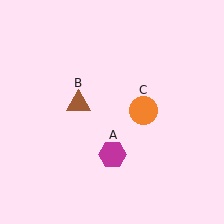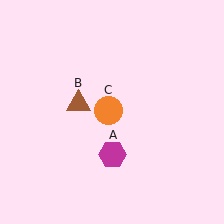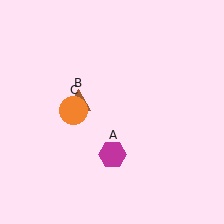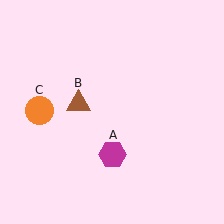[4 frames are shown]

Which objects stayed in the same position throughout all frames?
Magenta hexagon (object A) and brown triangle (object B) remained stationary.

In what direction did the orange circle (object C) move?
The orange circle (object C) moved left.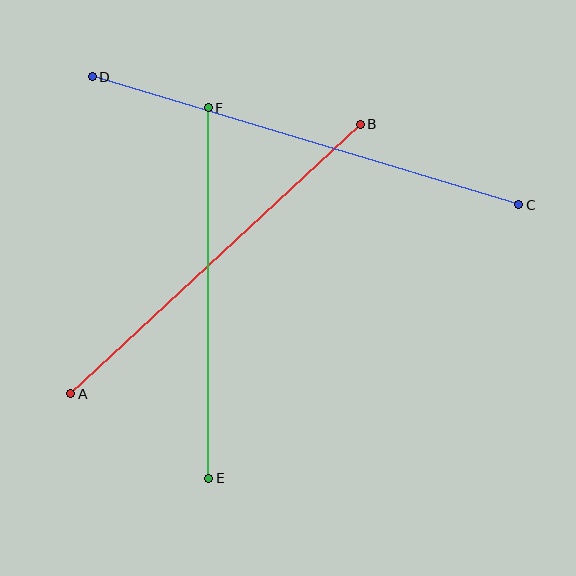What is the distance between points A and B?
The distance is approximately 395 pixels.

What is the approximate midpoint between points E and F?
The midpoint is at approximately (208, 293) pixels.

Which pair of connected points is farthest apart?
Points C and D are farthest apart.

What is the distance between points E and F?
The distance is approximately 370 pixels.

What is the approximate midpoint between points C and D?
The midpoint is at approximately (306, 141) pixels.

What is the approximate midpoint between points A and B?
The midpoint is at approximately (216, 259) pixels.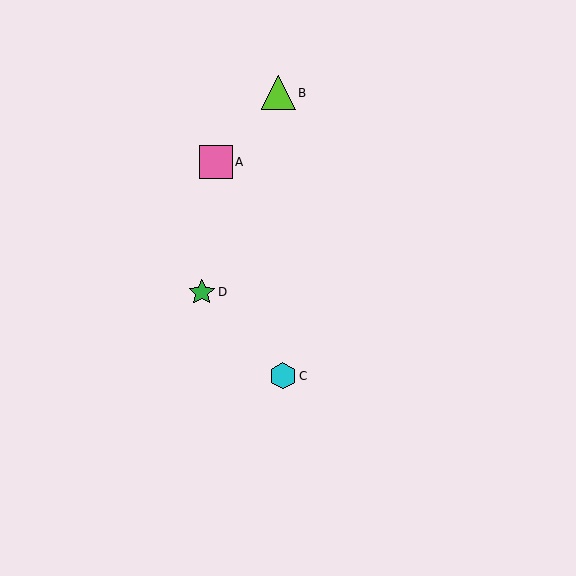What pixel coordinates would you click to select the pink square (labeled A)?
Click at (216, 162) to select the pink square A.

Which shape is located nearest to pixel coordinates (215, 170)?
The pink square (labeled A) at (216, 162) is nearest to that location.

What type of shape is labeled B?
Shape B is a lime triangle.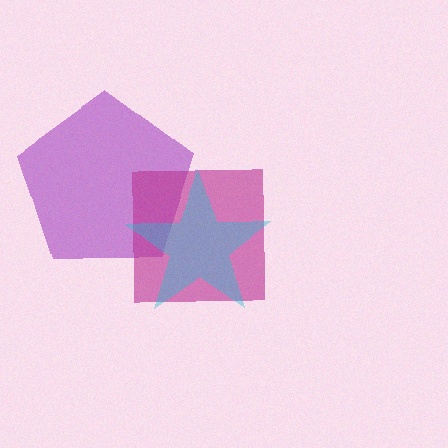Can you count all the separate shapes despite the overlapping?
Yes, there are 3 separate shapes.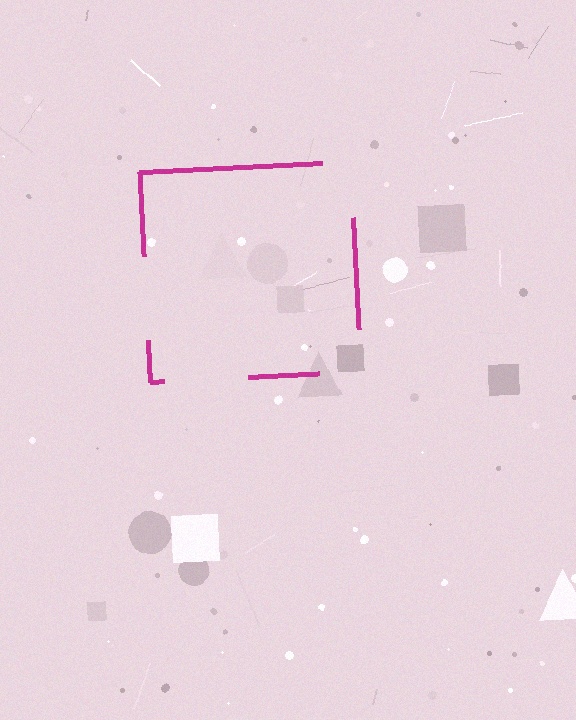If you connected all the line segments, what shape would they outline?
They would outline a square.